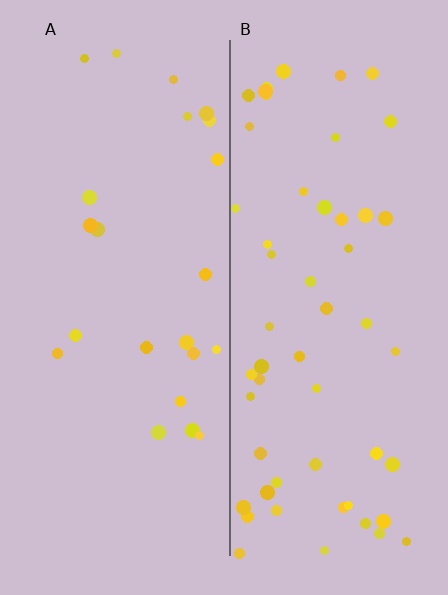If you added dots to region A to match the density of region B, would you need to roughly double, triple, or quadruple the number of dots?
Approximately double.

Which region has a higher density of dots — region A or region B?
B (the right).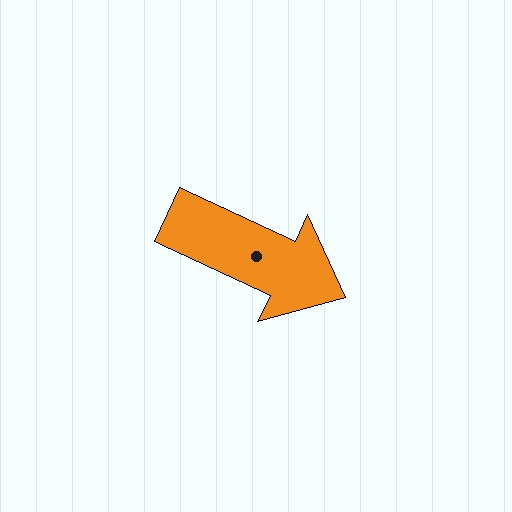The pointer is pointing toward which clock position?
Roughly 4 o'clock.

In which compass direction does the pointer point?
Southeast.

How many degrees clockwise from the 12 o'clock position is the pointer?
Approximately 115 degrees.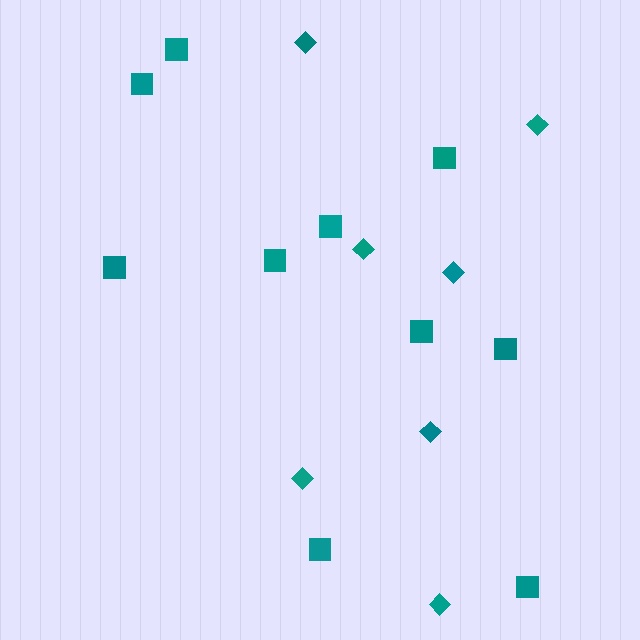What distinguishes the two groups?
There are 2 groups: one group of squares (10) and one group of diamonds (7).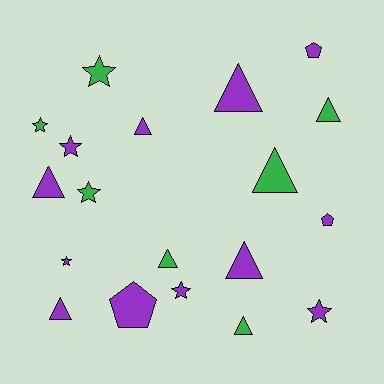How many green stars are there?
There are 3 green stars.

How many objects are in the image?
There are 19 objects.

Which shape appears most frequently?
Triangle, with 9 objects.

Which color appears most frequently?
Purple, with 12 objects.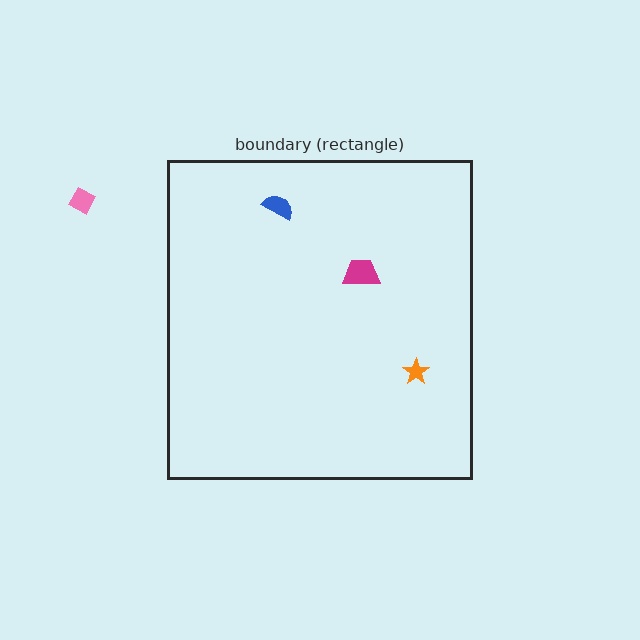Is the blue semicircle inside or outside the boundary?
Inside.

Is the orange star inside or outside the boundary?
Inside.